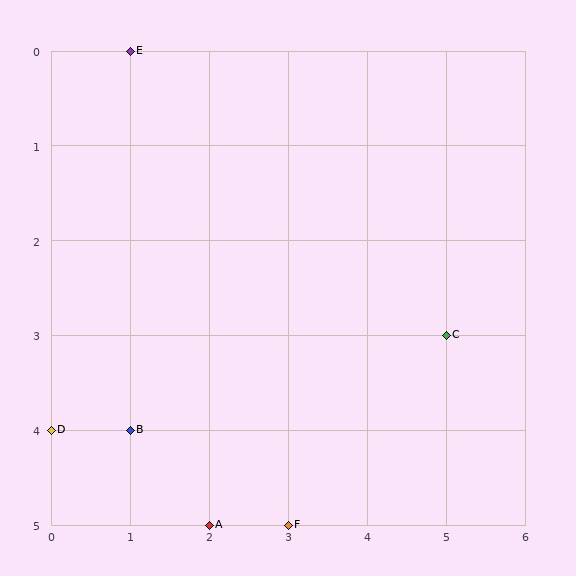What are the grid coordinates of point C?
Point C is at grid coordinates (5, 3).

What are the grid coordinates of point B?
Point B is at grid coordinates (1, 4).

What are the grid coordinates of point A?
Point A is at grid coordinates (2, 5).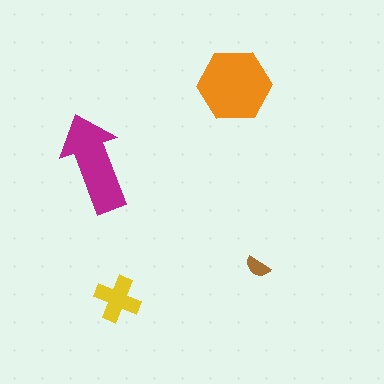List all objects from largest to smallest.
The orange hexagon, the magenta arrow, the yellow cross, the brown semicircle.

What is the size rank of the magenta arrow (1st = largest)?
2nd.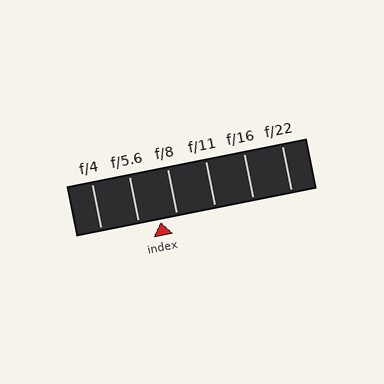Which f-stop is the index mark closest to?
The index mark is closest to f/8.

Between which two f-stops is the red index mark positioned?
The index mark is between f/5.6 and f/8.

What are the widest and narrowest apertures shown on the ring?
The widest aperture shown is f/4 and the narrowest is f/22.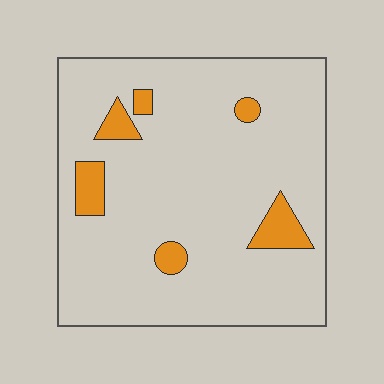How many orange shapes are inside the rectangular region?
6.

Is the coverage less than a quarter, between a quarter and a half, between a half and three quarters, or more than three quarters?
Less than a quarter.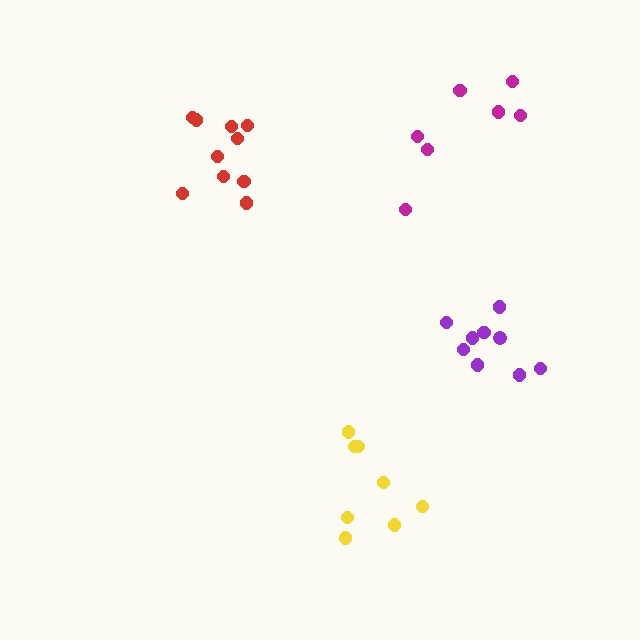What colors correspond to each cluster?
The clusters are colored: red, magenta, yellow, purple.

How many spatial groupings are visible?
There are 4 spatial groupings.